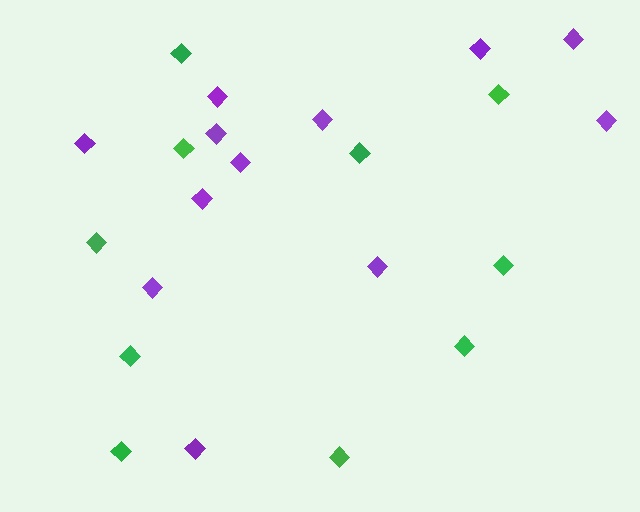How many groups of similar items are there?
There are 2 groups: one group of green diamonds (10) and one group of purple diamonds (12).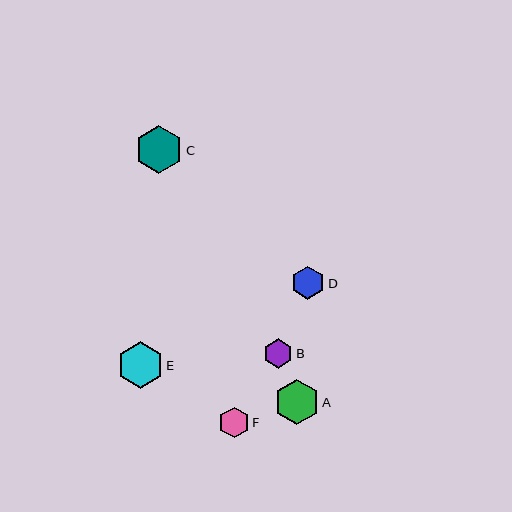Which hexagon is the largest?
Hexagon C is the largest with a size of approximately 48 pixels.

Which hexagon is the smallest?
Hexagon B is the smallest with a size of approximately 30 pixels.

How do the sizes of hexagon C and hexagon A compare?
Hexagon C and hexagon A are approximately the same size.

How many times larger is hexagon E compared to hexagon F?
Hexagon E is approximately 1.5 times the size of hexagon F.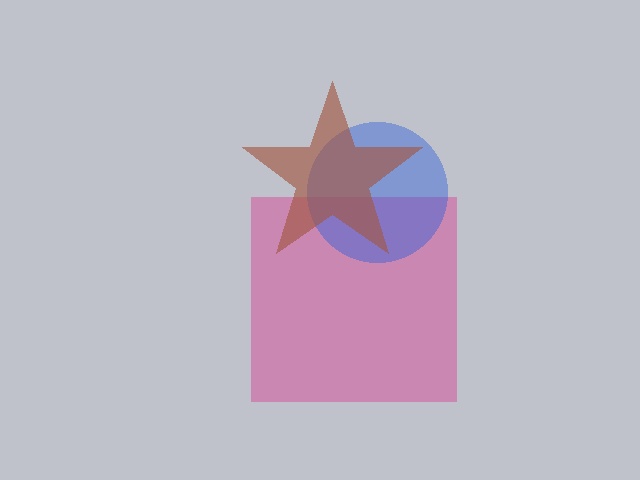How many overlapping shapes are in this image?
There are 3 overlapping shapes in the image.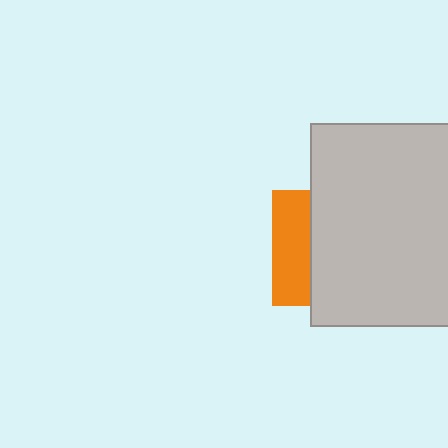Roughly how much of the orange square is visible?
A small part of it is visible (roughly 33%).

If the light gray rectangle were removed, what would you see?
You would see the complete orange square.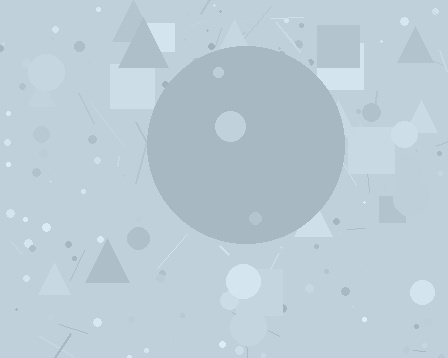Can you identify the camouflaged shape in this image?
The camouflaged shape is a circle.